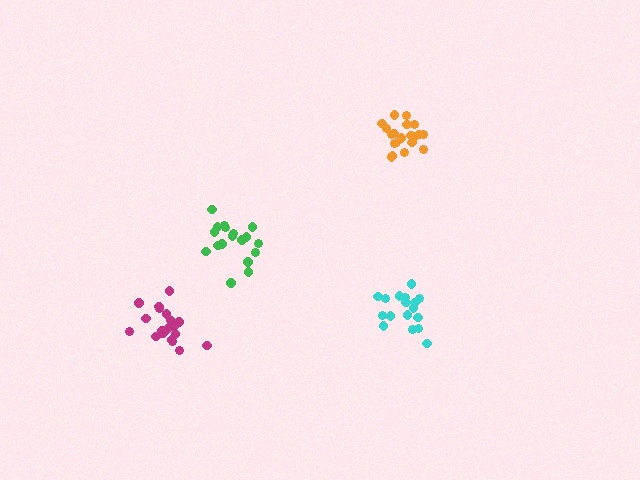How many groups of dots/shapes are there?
There are 4 groups.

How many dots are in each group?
Group 1: 17 dots, Group 2: 21 dots, Group 3: 21 dots, Group 4: 18 dots (77 total).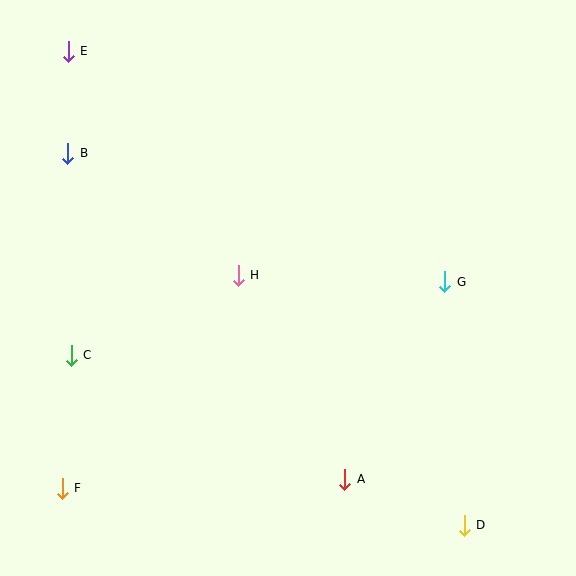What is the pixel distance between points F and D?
The distance between F and D is 404 pixels.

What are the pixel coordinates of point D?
Point D is at (464, 525).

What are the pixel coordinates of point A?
Point A is at (345, 479).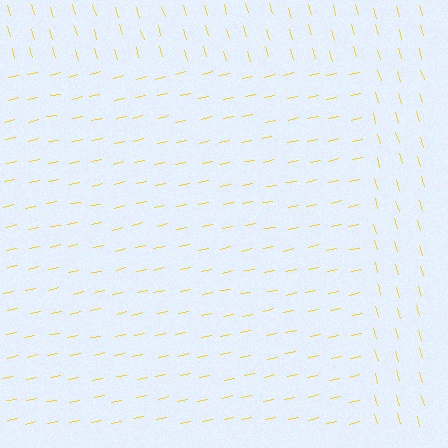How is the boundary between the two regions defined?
The boundary is defined purely by a change in line orientation (approximately 86 degrees difference). All lines are the same color and thickness.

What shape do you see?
I see a rectangle.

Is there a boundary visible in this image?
Yes, there is a texture boundary formed by a change in line orientation.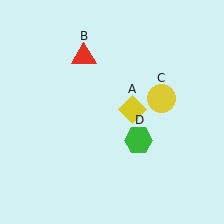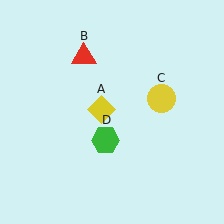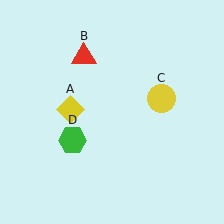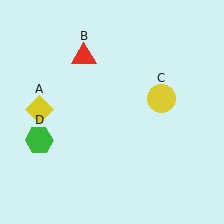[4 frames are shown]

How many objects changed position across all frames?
2 objects changed position: yellow diamond (object A), green hexagon (object D).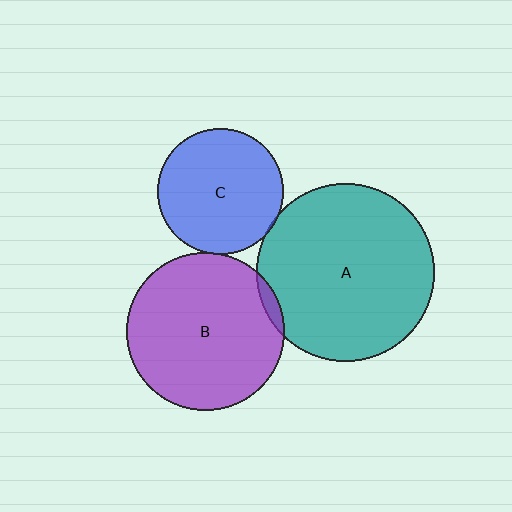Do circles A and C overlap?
Yes.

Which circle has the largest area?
Circle A (teal).